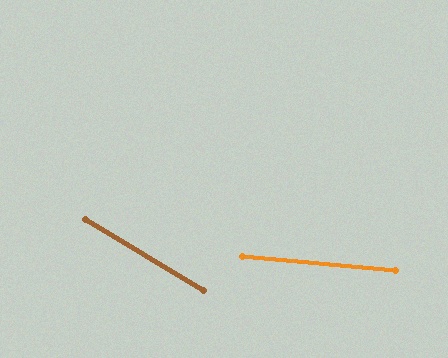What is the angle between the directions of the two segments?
Approximately 26 degrees.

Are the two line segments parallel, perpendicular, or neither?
Neither parallel nor perpendicular — they differ by about 26°.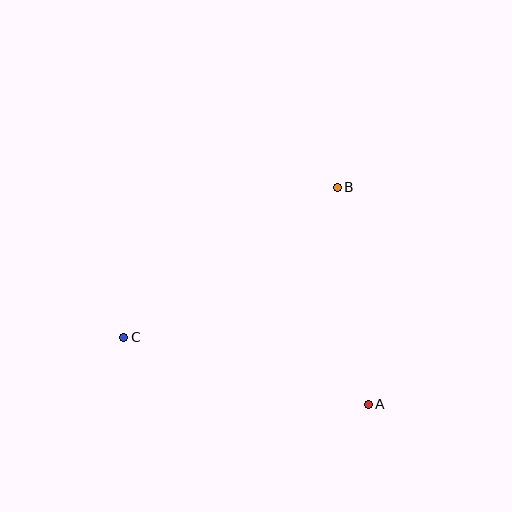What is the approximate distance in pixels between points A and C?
The distance between A and C is approximately 254 pixels.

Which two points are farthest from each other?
Points B and C are farthest from each other.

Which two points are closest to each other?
Points A and B are closest to each other.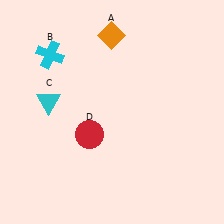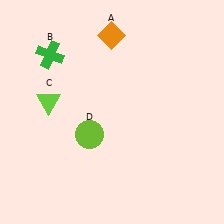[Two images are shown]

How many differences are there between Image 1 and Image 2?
There are 3 differences between the two images.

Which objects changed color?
B changed from cyan to green. C changed from cyan to lime. D changed from red to lime.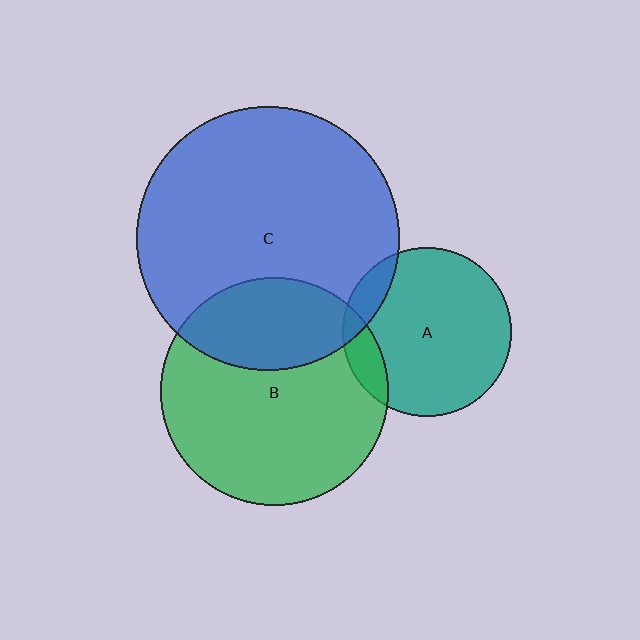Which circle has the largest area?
Circle C (blue).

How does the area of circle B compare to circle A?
Approximately 1.8 times.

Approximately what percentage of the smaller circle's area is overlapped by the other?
Approximately 10%.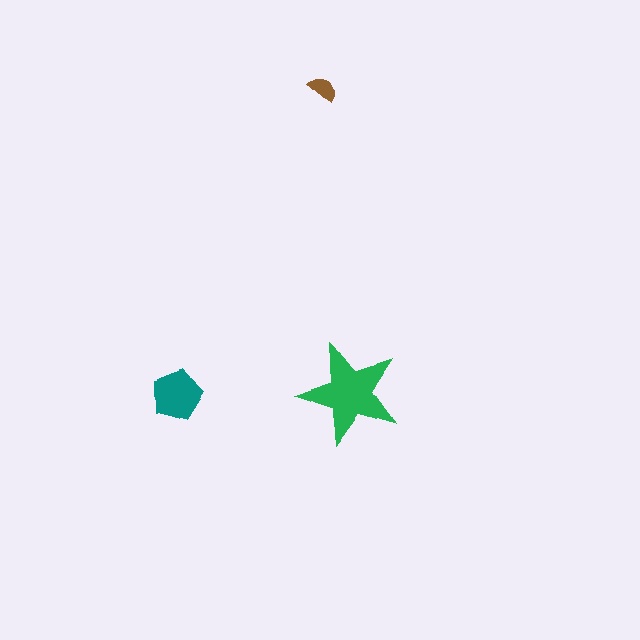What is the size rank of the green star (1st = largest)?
1st.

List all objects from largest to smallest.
The green star, the teal pentagon, the brown semicircle.